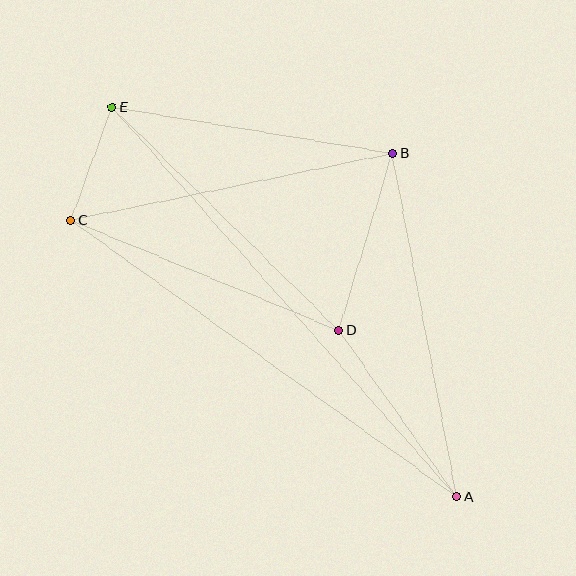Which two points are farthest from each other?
Points A and E are farthest from each other.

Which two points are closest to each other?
Points C and E are closest to each other.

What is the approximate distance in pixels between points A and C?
The distance between A and C is approximately 475 pixels.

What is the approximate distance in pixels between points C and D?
The distance between C and D is approximately 290 pixels.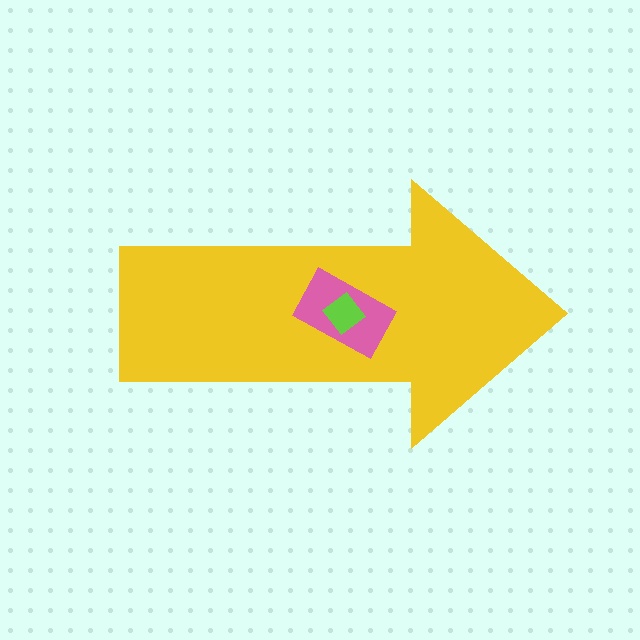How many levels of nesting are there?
3.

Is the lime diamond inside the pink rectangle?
Yes.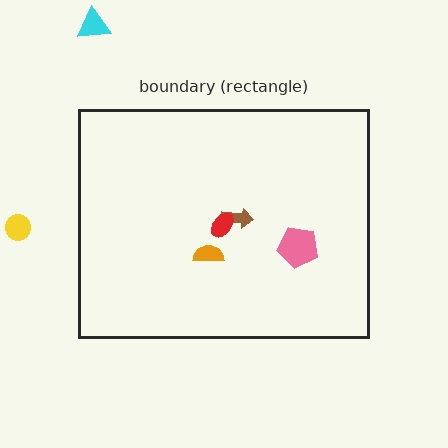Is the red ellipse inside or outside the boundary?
Inside.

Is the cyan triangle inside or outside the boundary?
Outside.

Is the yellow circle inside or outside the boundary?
Outside.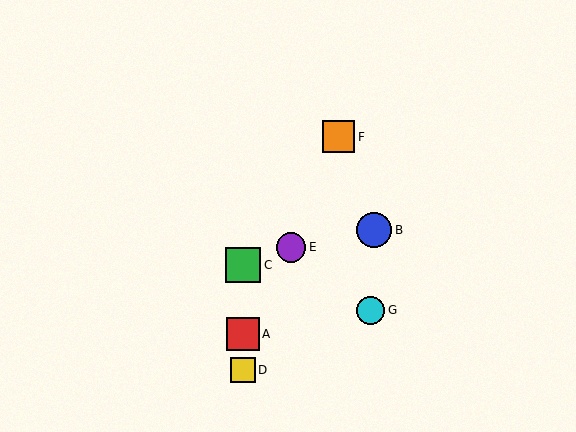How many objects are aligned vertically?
3 objects (A, C, D) are aligned vertically.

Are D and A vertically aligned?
Yes, both are at x≈243.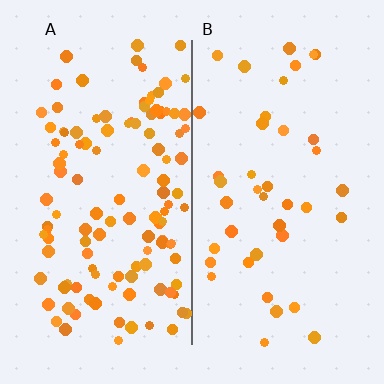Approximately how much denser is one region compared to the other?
Approximately 2.9× — region A over region B.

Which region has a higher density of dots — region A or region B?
A (the left).